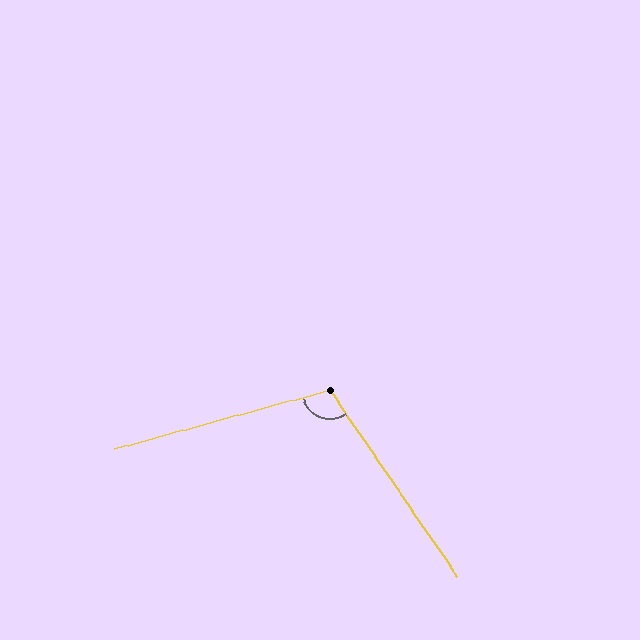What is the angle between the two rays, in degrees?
Approximately 109 degrees.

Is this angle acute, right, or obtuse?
It is obtuse.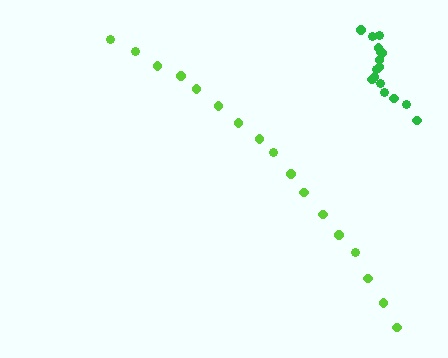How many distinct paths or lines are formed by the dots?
There are 2 distinct paths.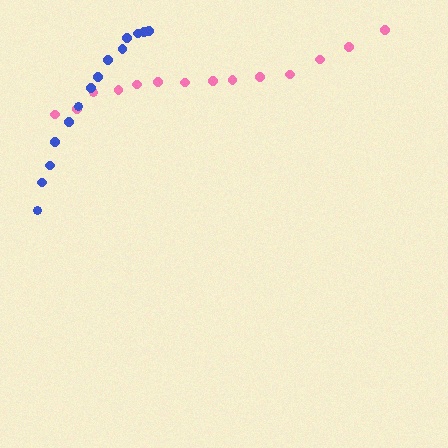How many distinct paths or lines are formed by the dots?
There are 2 distinct paths.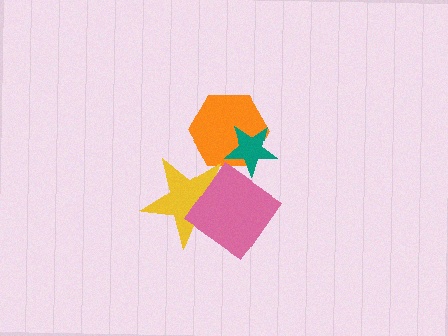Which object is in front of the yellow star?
The pink diamond is in front of the yellow star.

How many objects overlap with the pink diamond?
1 object overlaps with the pink diamond.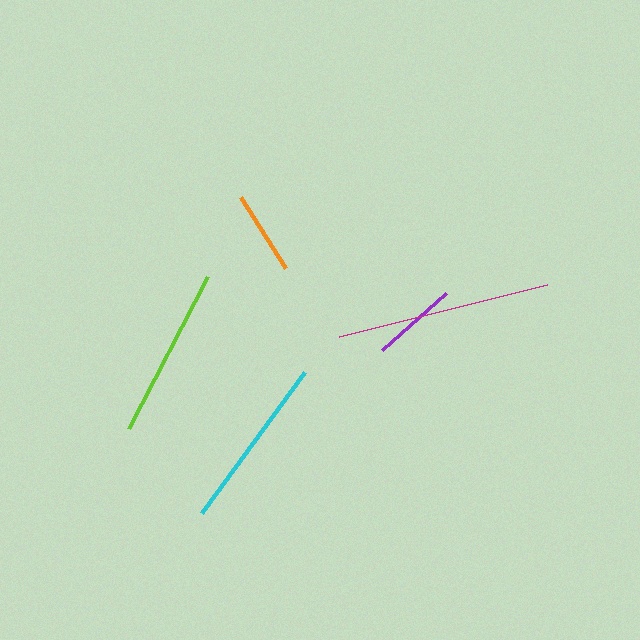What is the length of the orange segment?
The orange segment is approximately 84 pixels long.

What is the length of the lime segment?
The lime segment is approximately 171 pixels long.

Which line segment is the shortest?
The orange line is the shortest at approximately 84 pixels.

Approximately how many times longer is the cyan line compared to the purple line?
The cyan line is approximately 2.0 times the length of the purple line.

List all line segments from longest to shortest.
From longest to shortest: magenta, cyan, lime, purple, orange.